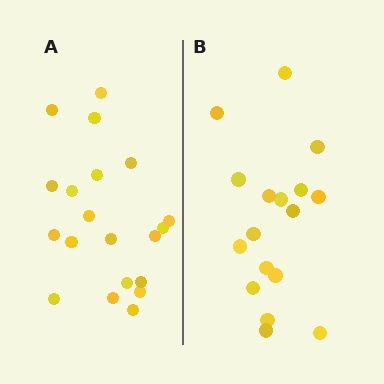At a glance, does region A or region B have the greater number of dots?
Region A (the left region) has more dots.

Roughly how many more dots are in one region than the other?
Region A has just a few more — roughly 2 or 3 more dots than region B.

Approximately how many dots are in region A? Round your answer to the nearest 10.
About 20 dots.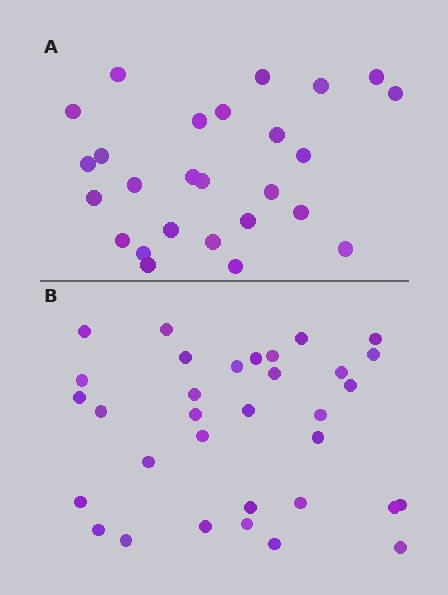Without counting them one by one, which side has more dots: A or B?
Region B (the bottom region) has more dots.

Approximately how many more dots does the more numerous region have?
Region B has roughly 8 or so more dots than region A.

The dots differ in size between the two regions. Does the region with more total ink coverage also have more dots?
No. Region A has more total ink coverage because its dots are larger, but region B actually contains more individual dots. Total area can be misleading — the number of items is what matters here.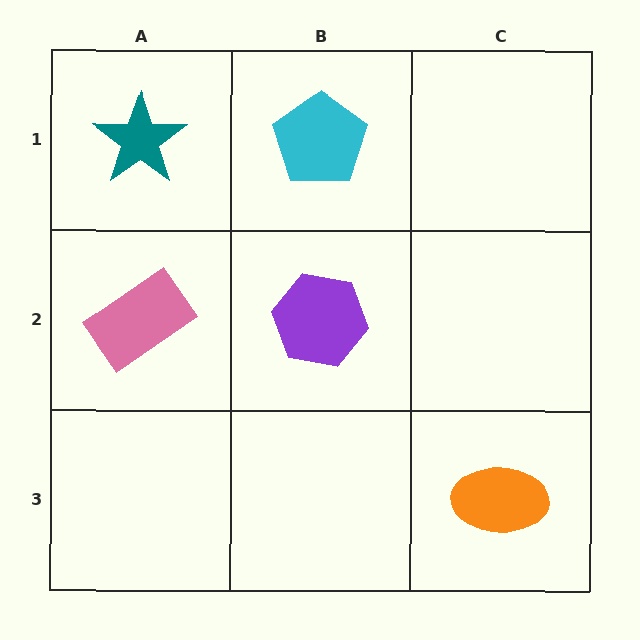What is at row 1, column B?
A cyan pentagon.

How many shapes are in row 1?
2 shapes.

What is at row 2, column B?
A purple hexagon.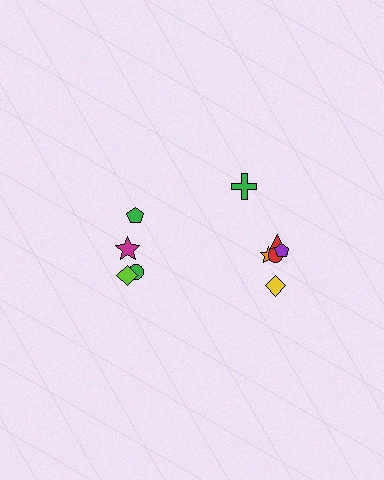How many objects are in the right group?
There are 6 objects.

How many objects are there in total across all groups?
There are 10 objects.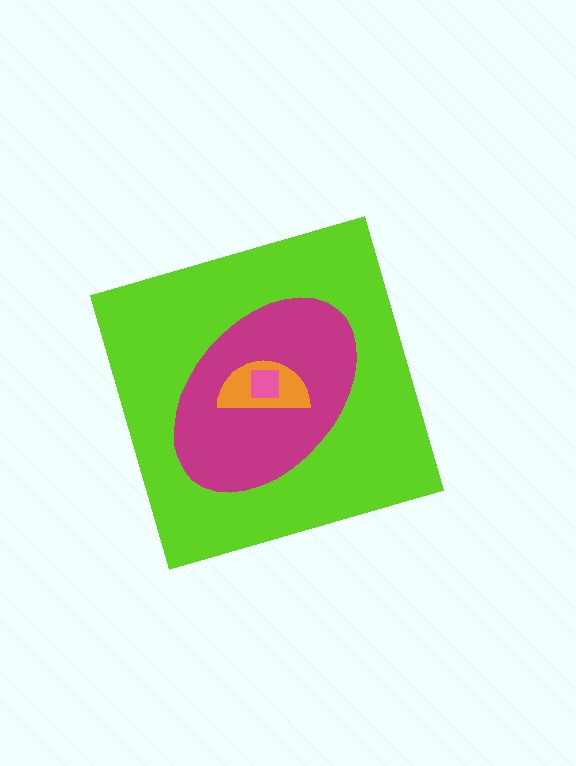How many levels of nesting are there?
4.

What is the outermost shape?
The lime diamond.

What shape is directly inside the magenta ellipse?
The orange semicircle.